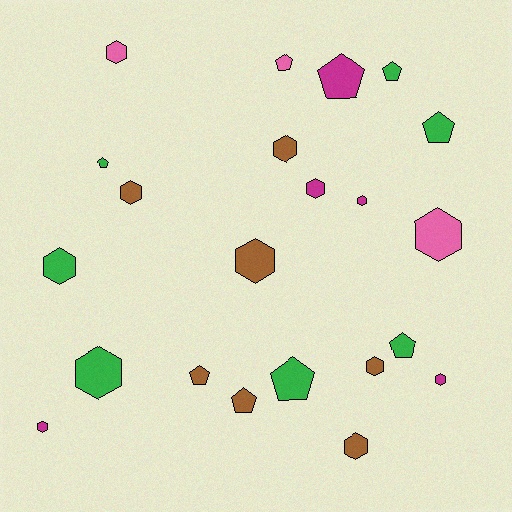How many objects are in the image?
There are 22 objects.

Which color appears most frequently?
Green, with 7 objects.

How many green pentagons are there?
There are 5 green pentagons.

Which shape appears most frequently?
Hexagon, with 13 objects.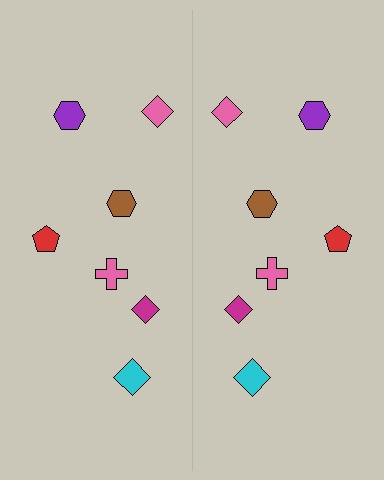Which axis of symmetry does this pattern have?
The pattern has a vertical axis of symmetry running through the center of the image.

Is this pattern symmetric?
Yes, this pattern has bilateral (reflection) symmetry.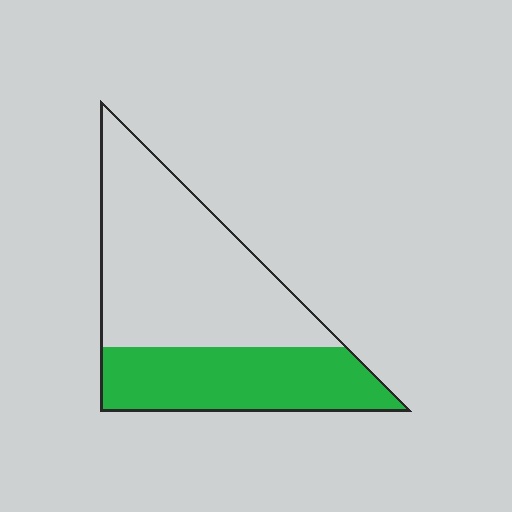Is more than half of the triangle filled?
No.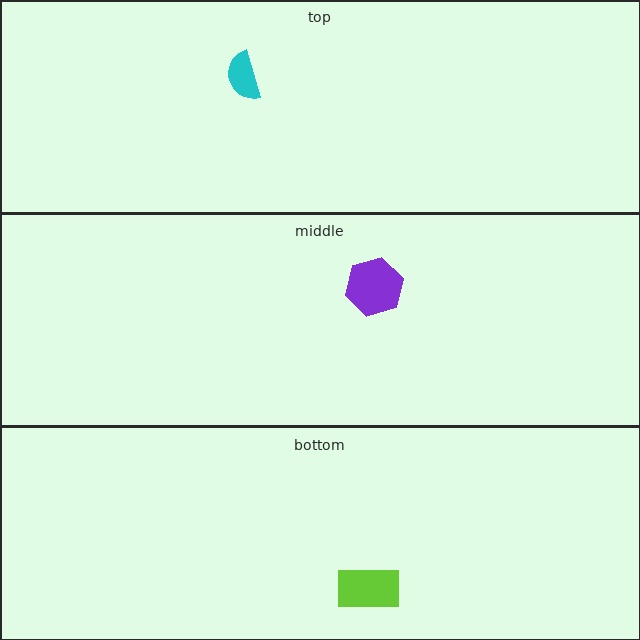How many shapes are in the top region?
1.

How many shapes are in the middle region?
1.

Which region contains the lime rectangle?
The bottom region.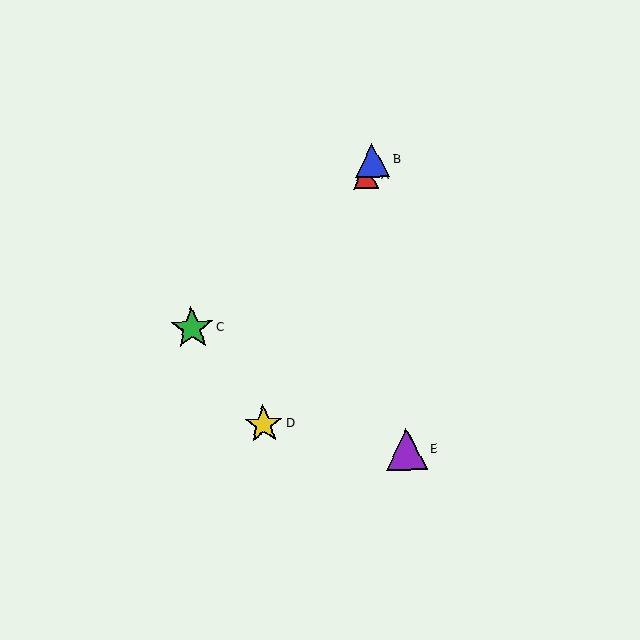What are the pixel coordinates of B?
Object B is at (372, 160).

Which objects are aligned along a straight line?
Objects A, B, D are aligned along a straight line.